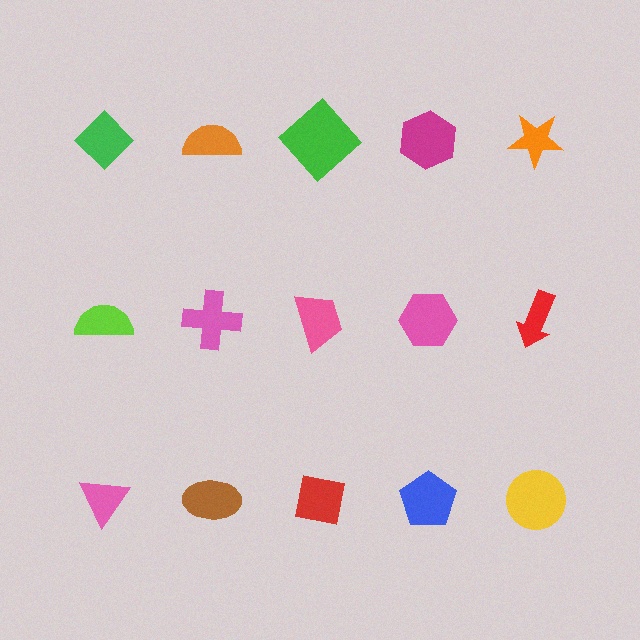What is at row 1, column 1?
A green diamond.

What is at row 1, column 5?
An orange star.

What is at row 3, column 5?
A yellow circle.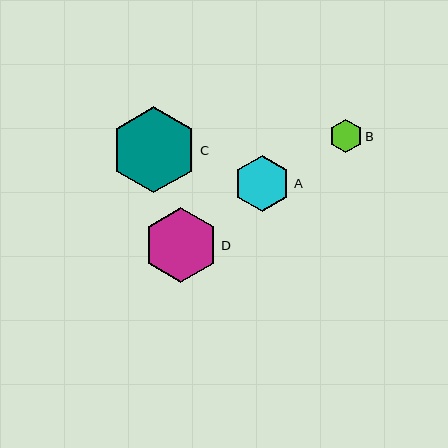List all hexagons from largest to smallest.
From largest to smallest: C, D, A, B.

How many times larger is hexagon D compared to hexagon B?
Hexagon D is approximately 2.3 times the size of hexagon B.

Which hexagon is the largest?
Hexagon C is the largest with a size of approximately 86 pixels.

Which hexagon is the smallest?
Hexagon B is the smallest with a size of approximately 33 pixels.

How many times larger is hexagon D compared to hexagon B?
Hexagon D is approximately 2.3 times the size of hexagon B.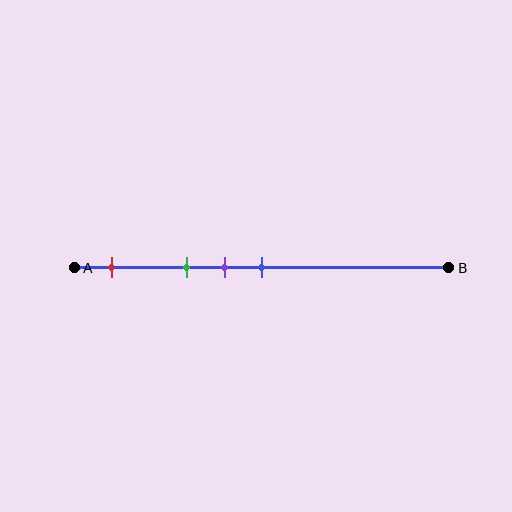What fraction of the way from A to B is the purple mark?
The purple mark is approximately 40% (0.4) of the way from A to B.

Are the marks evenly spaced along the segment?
No, the marks are not evenly spaced.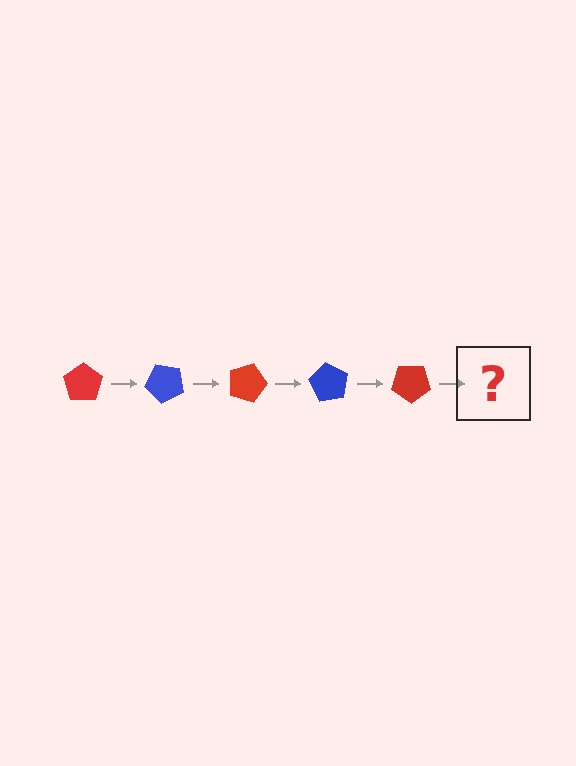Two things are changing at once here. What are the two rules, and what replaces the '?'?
The two rules are that it rotates 45 degrees each step and the color cycles through red and blue. The '?' should be a blue pentagon, rotated 225 degrees from the start.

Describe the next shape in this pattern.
It should be a blue pentagon, rotated 225 degrees from the start.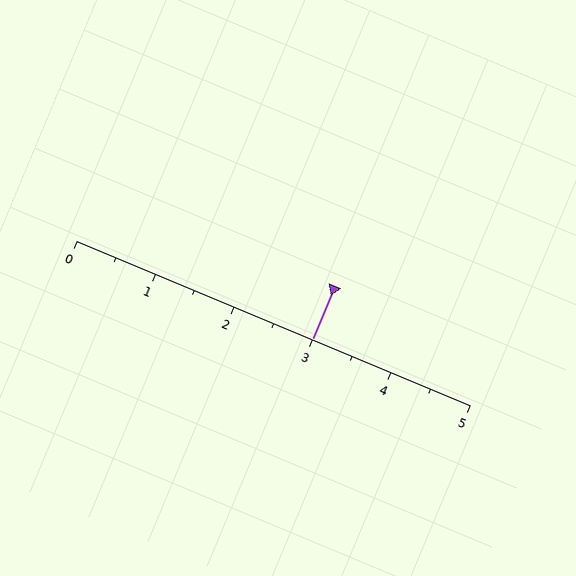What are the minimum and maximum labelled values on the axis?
The axis runs from 0 to 5.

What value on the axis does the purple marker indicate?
The marker indicates approximately 3.